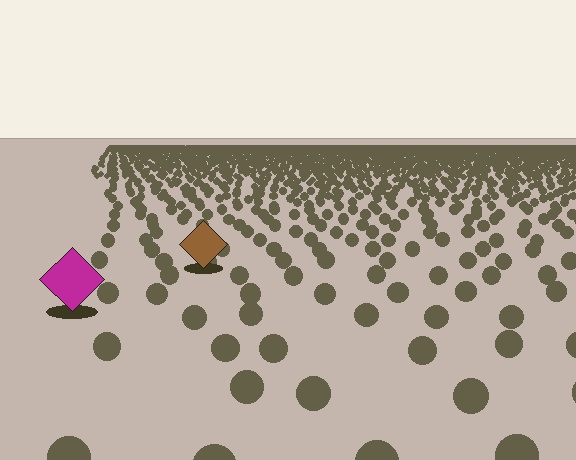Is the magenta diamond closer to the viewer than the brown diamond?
Yes. The magenta diamond is closer — you can tell from the texture gradient: the ground texture is coarser near it.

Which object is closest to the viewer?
The magenta diamond is closest. The texture marks near it are larger and more spread out.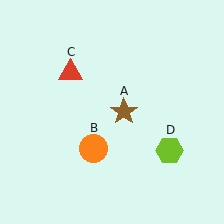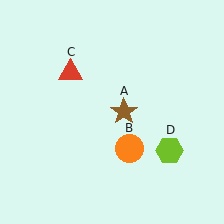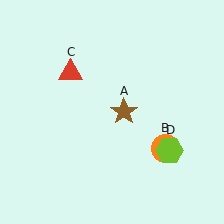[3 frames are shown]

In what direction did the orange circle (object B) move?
The orange circle (object B) moved right.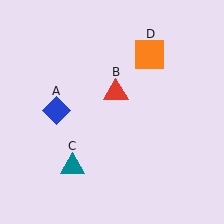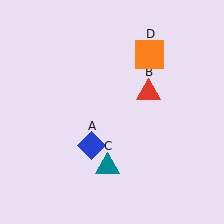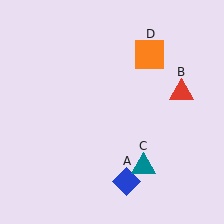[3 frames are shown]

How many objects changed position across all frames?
3 objects changed position: blue diamond (object A), red triangle (object B), teal triangle (object C).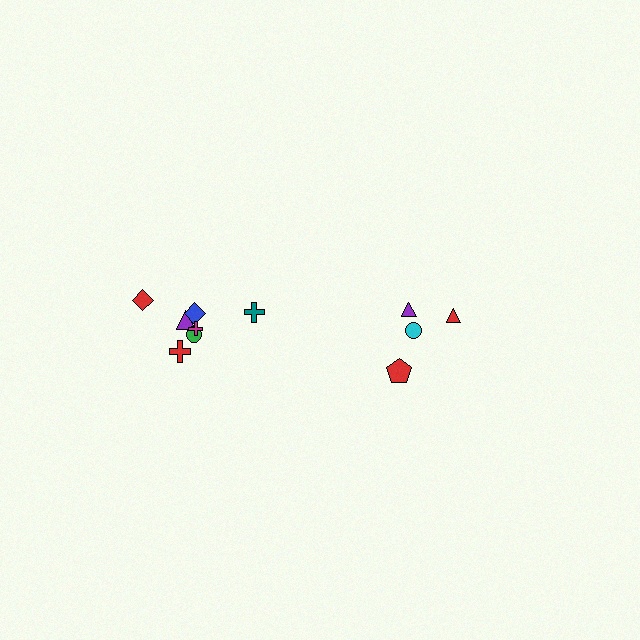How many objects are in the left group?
There are 7 objects.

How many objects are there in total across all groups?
There are 11 objects.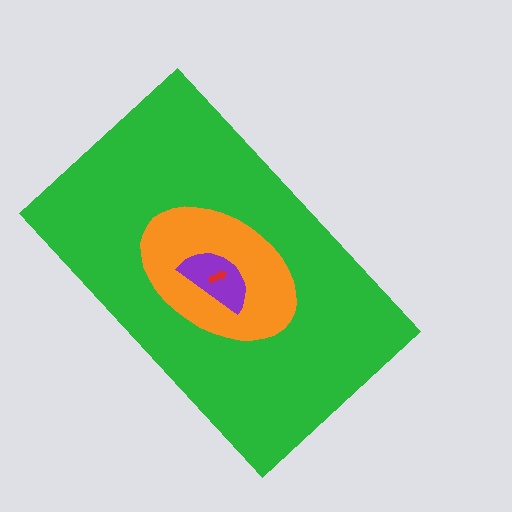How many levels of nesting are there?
4.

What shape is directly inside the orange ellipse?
The purple semicircle.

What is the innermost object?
The red arrow.